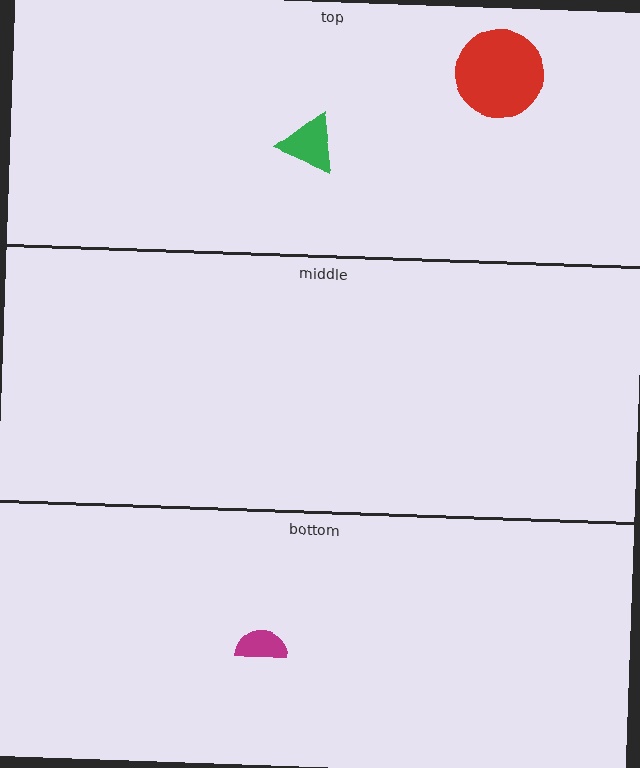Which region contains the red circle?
The top region.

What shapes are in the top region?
The red circle, the green triangle.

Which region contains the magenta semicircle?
The bottom region.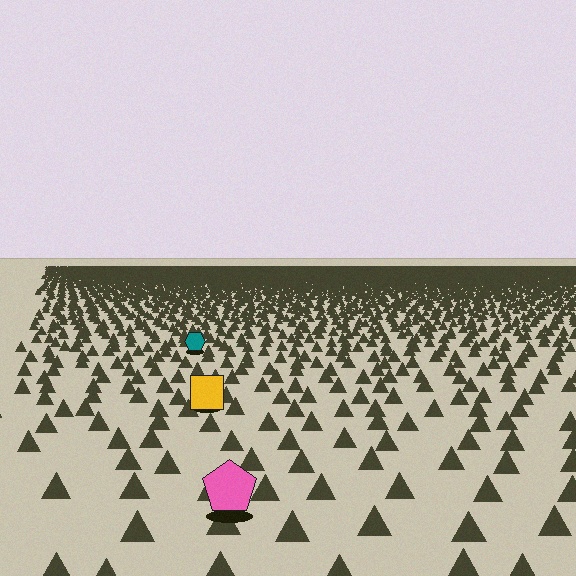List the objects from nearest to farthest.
From nearest to farthest: the pink pentagon, the yellow square, the teal hexagon.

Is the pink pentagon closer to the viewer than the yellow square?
Yes. The pink pentagon is closer — you can tell from the texture gradient: the ground texture is coarser near it.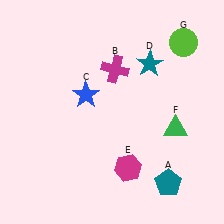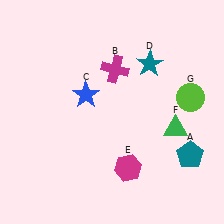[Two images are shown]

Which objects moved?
The objects that moved are: the teal pentagon (A), the lime circle (G).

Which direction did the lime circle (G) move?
The lime circle (G) moved down.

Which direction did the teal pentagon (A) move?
The teal pentagon (A) moved up.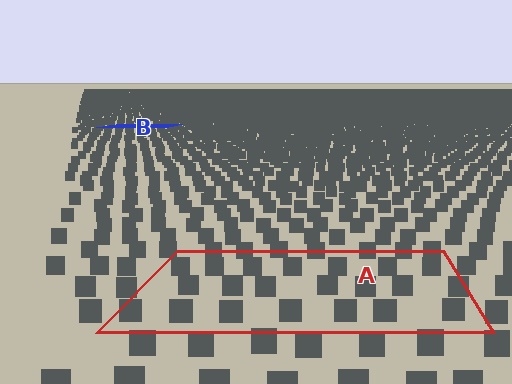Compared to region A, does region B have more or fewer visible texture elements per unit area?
Region B has more texture elements per unit area — they are packed more densely because it is farther away.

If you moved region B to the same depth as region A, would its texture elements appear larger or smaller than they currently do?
They would appear larger. At a closer depth, the same texture elements are projected at a bigger on-screen size.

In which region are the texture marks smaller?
The texture marks are smaller in region B, because it is farther away.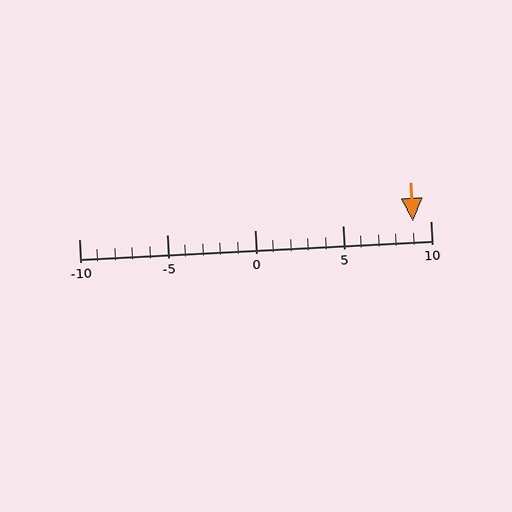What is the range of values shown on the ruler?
The ruler shows values from -10 to 10.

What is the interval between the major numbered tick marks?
The major tick marks are spaced 5 units apart.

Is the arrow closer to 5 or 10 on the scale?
The arrow is closer to 10.